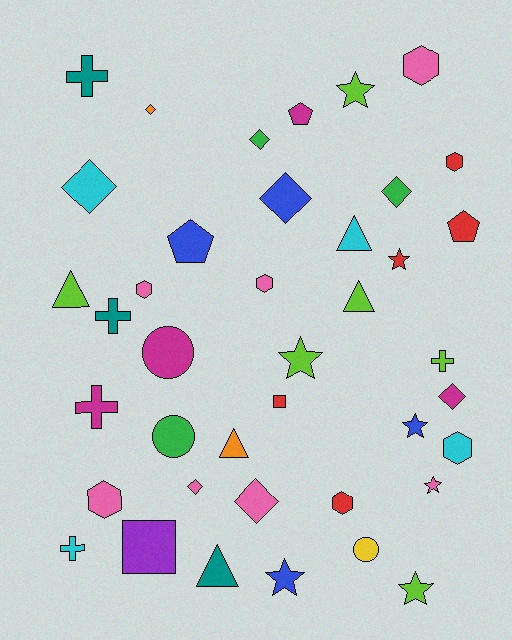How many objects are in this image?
There are 40 objects.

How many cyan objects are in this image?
There are 4 cyan objects.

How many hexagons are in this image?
There are 7 hexagons.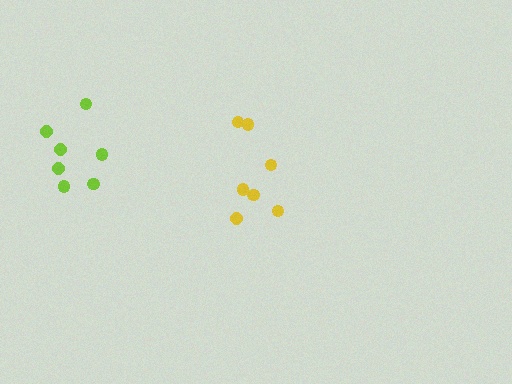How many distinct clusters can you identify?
There are 2 distinct clusters.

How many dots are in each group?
Group 1: 7 dots, Group 2: 7 dots (14 total).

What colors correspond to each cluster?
The clusters are colored: lime, yellow.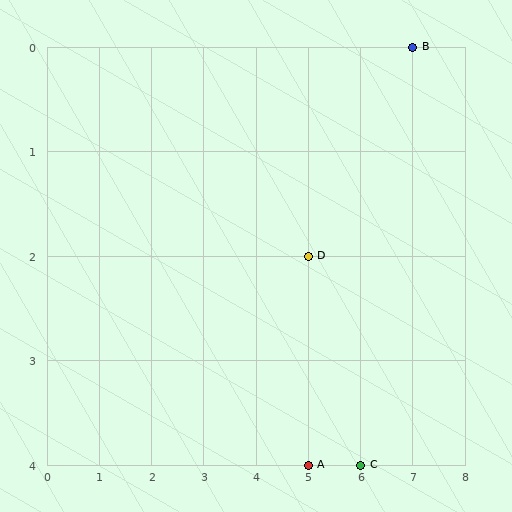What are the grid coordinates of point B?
Point B is at grid coordinates (7, 0).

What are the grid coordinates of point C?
Point C is at grid coordinates (6, 4).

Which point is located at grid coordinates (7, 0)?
Point B is at (7, 0).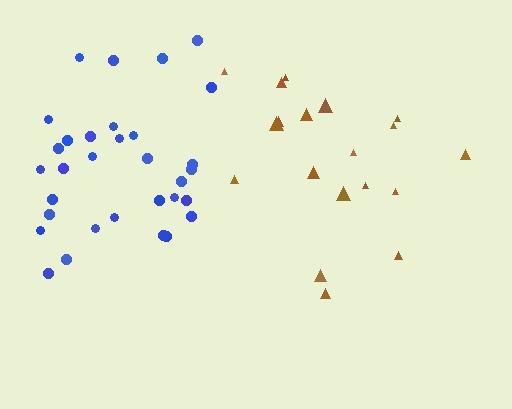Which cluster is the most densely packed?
Blue.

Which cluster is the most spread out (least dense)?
Brown.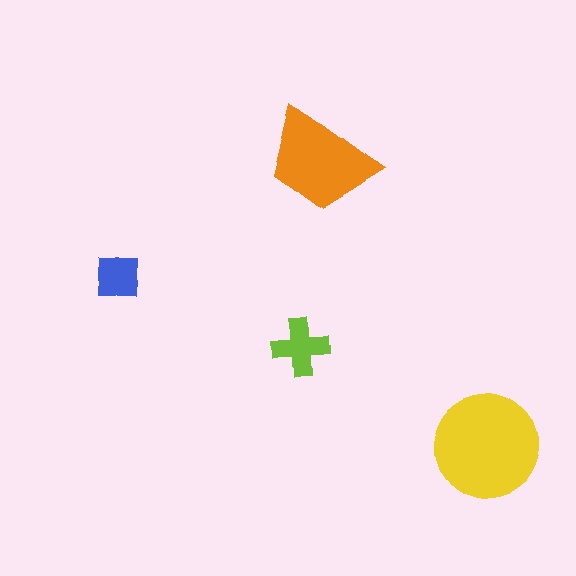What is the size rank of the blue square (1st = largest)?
4th.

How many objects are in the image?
There are 4 objects in the image.